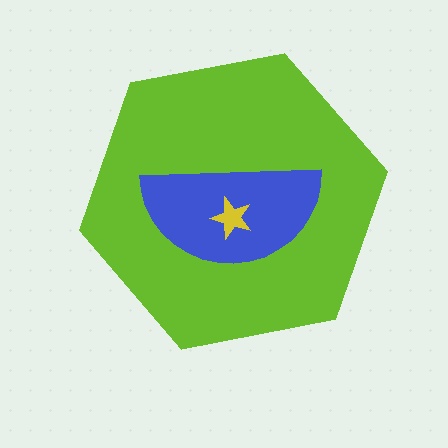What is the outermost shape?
The lime hexagon.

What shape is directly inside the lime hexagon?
The blue semicircle.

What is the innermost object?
The yellow star.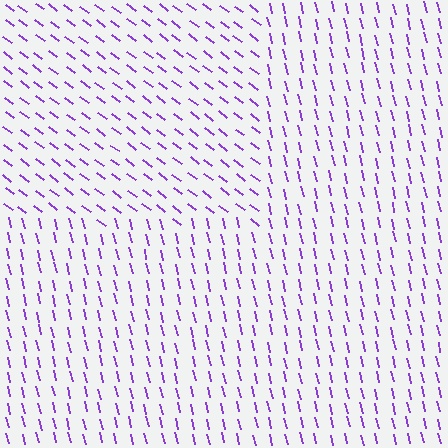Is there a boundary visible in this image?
Yes, there is a texture boundary formed by a change in line orientation.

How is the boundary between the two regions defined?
The boundary is defined purely by a change in line orientation (approximately 40 degrees difference). All lines are the same color and thickness.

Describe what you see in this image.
The image is filled with small purple line segments. A rectangle region in the image has lines oriented differently from the surrounding lines, creating a visible texture boundary.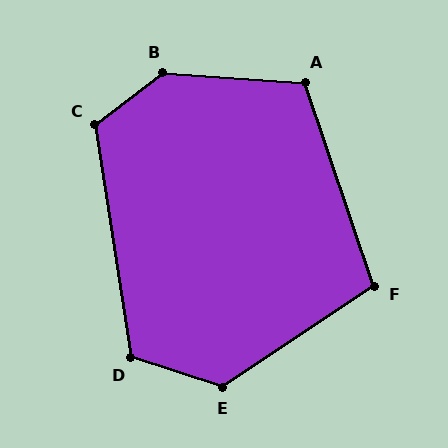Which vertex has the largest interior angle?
B, at approximately 139 degrees.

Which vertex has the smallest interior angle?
F, at approximately 105 degrees.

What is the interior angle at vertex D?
Approximately 117 degrees (obtuse).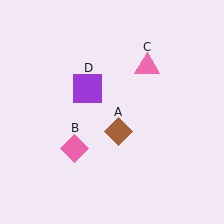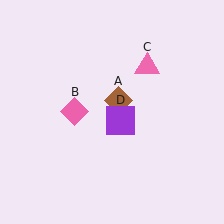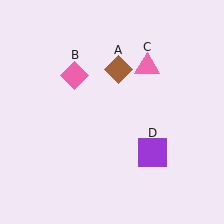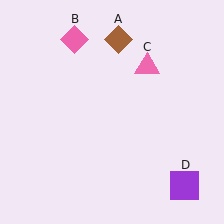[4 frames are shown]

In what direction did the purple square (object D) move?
The purple square (object D) moved down and to the right.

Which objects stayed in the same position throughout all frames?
Pink triangle (object C) remained stationary.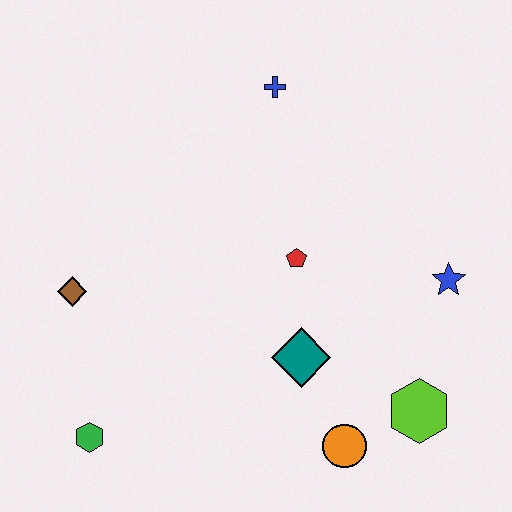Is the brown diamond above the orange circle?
Yes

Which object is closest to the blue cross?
The red pentagon is closest to the blue cross.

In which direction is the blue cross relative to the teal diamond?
The blue cross is above the teal diamond.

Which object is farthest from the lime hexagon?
The brown diamond is farthest from the lime hexagon.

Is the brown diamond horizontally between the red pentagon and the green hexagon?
No